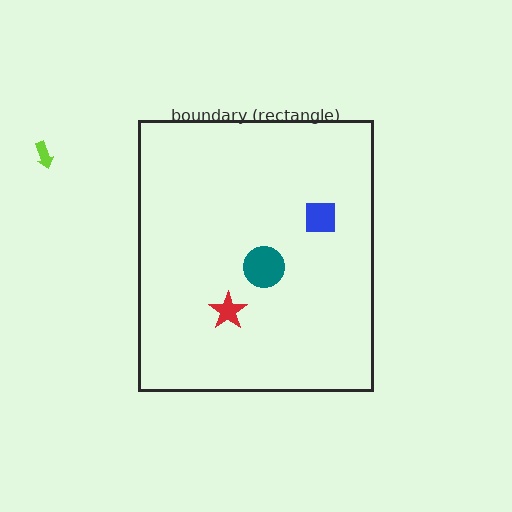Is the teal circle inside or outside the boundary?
Inside.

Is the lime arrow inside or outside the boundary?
Outside.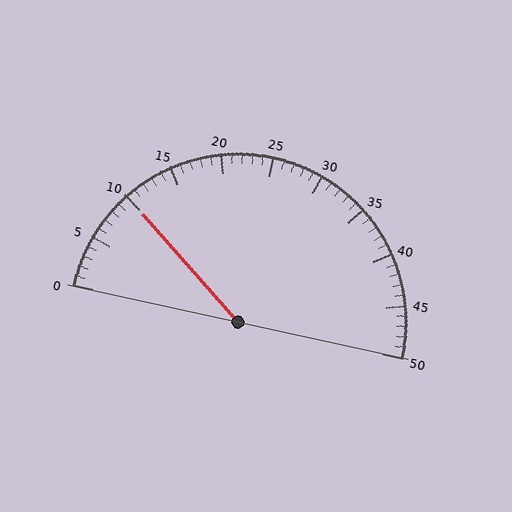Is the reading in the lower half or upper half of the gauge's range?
The reading is in the lower half of the range (0 to 50).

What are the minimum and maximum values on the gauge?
The gauge ranges from 0 to 50.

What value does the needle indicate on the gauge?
The needle indicates approximately 10.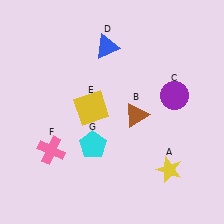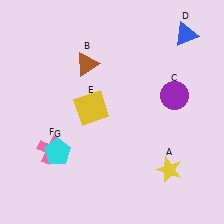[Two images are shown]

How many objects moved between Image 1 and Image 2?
3 objects moved between the two images.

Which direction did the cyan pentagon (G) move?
The cyan pentagon (G) moved left.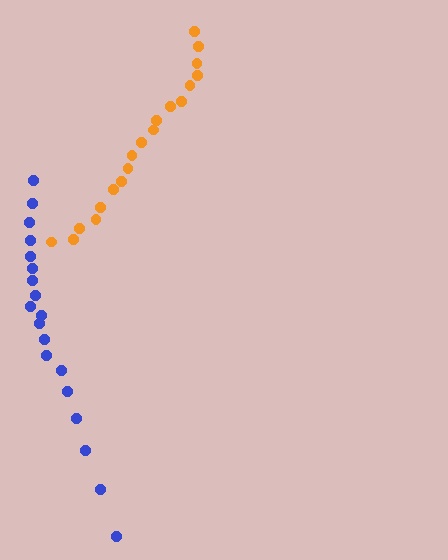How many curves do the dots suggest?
There are 2 distinct paths.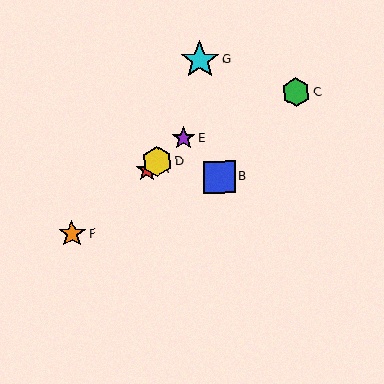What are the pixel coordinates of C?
Object C is at (296, 92).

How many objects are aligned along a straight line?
4 objects (A, D, E, F) are aligned along a straight line.